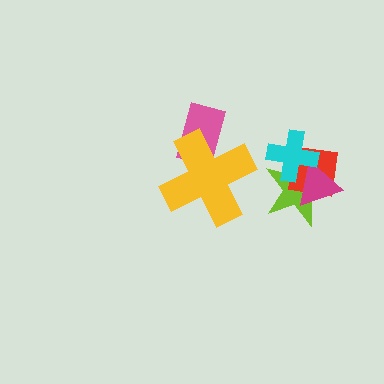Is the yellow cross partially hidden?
No, no other shape covers it.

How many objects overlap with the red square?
3 objects overlap with the red square.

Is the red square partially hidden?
Yes, it is partially covered by another shape.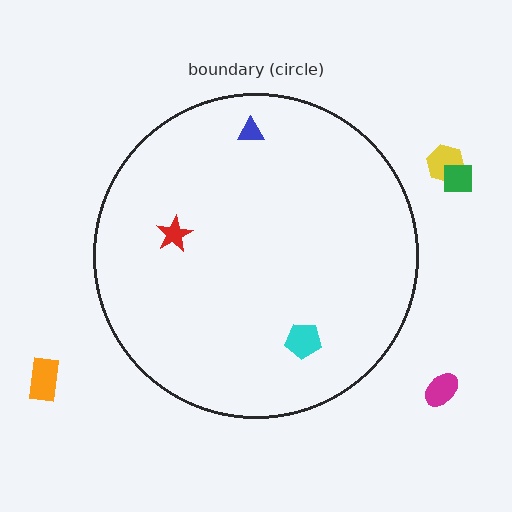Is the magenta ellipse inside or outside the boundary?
Outside.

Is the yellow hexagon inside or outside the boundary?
Outside.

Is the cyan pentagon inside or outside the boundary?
Inside.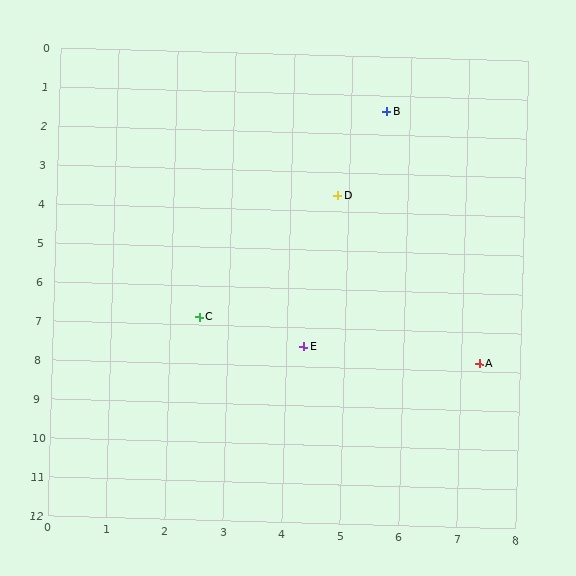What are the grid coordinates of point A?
Point A is at approximately (7.3, 7.8).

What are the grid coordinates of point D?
Point D is at approximately (4.8, 3.6).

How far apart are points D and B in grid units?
Points D and B are about 2.3 grid units apart.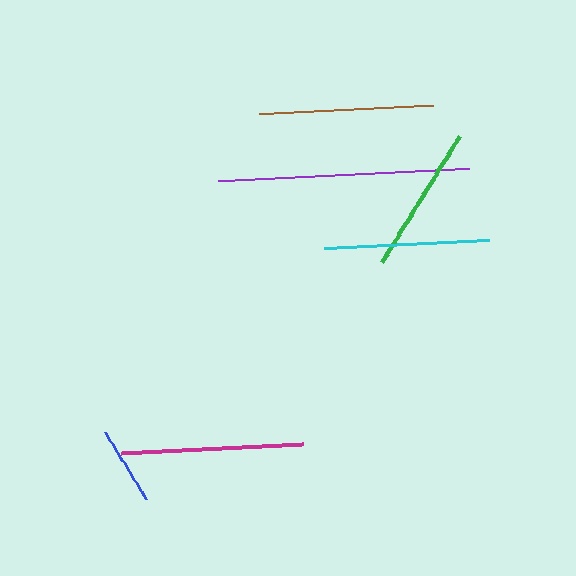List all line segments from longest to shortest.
From longest to shortest: purple, magenta, brown, cyan, green, blue.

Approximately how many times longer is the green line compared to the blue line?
The green line is approximately 1.9 times the length of the blue line.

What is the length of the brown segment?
The brown segment is approximately 174 pixels long.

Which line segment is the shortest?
The blue line is the shortest at approximately 79 pixels.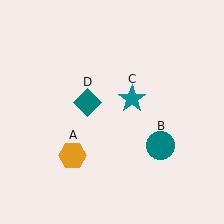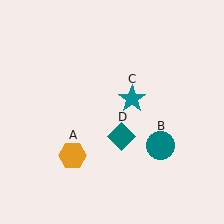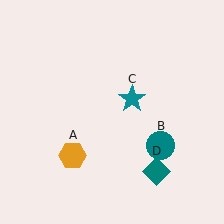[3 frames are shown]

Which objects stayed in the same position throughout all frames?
Orange hexagon (object A) and teal circle (object B) and teal star (object C) remained stationary.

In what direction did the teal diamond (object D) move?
The teal diamond (object D) moved down and to the right.